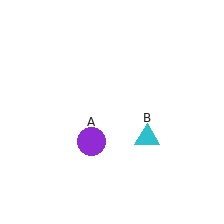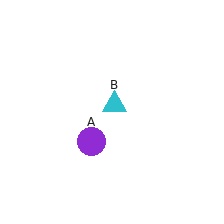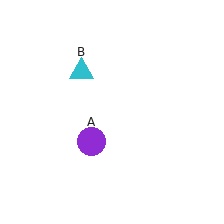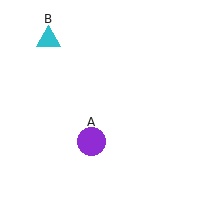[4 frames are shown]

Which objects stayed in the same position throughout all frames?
Purple circle (object A) remained stationary.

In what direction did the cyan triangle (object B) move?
The cyan triangle (object B) moved up and to the left.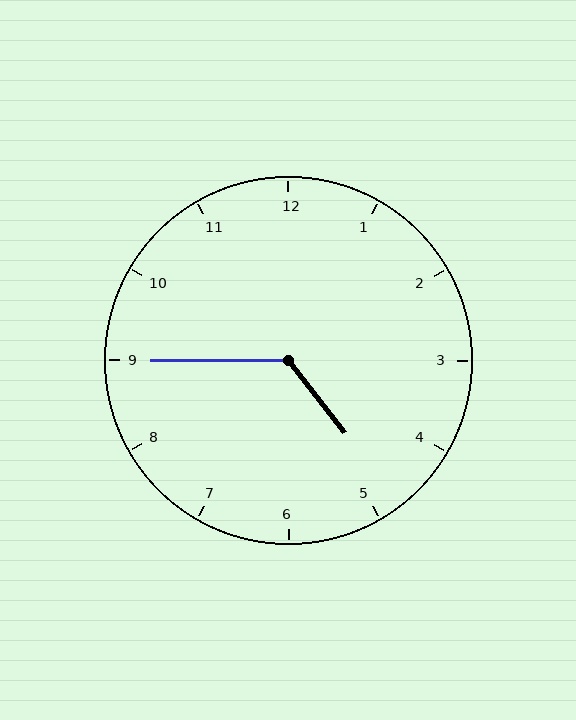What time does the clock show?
4:45.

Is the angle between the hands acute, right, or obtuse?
It is obtuse.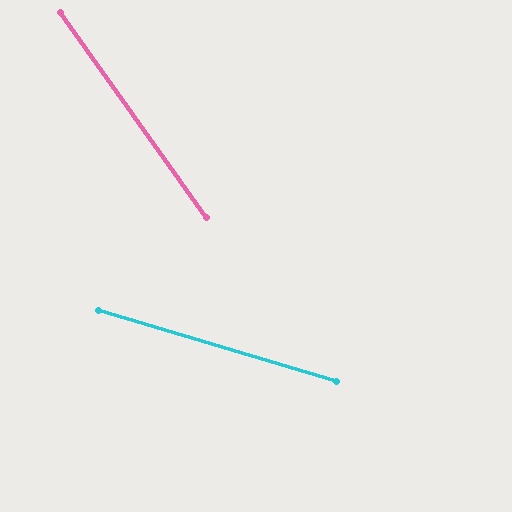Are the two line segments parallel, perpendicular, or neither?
Neither parallel nor perpendicular — they differ by about 38°.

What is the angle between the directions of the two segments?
Approximately 38 degrees.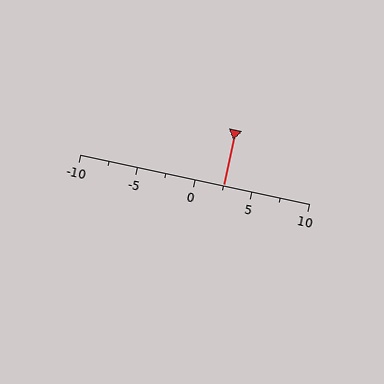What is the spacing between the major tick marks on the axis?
The major ticks are spaced 5 apart.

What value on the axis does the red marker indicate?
The marker indicates approximately 2.5.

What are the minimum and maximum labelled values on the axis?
The axis runs from -10 to 10.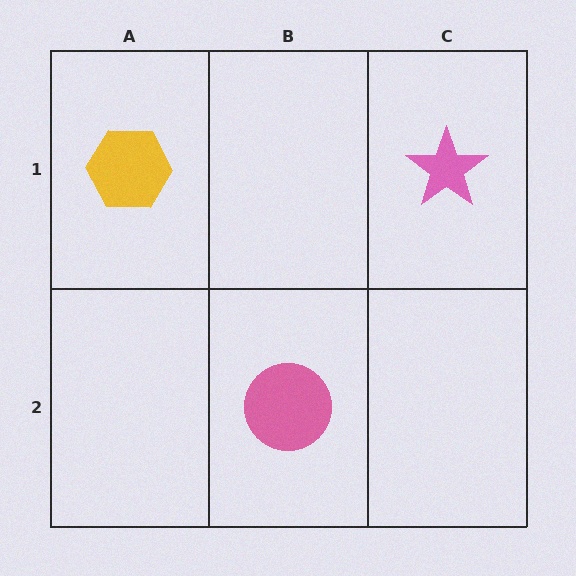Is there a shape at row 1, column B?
No, that cell is empty.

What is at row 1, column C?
A pink star.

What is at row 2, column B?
A pink circle.